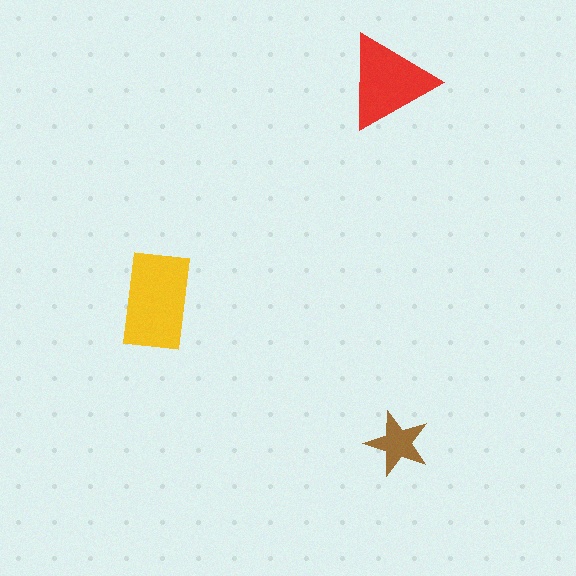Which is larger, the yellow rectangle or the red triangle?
The yellow rectangle.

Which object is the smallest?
The brown star.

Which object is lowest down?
The brown star is bottommost.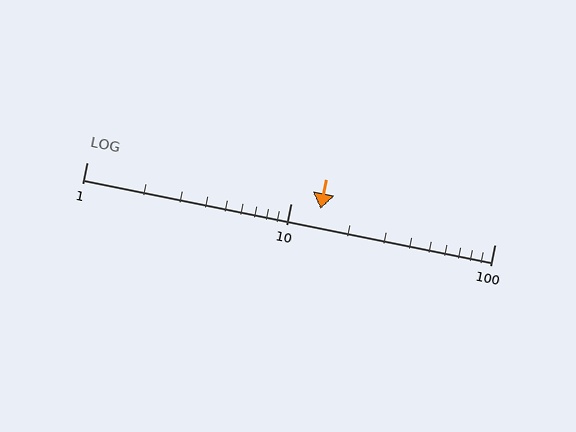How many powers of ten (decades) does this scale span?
The scale spans 2 decades, from 1 to 100.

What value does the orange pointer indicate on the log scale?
The pointer indicates approximately 14.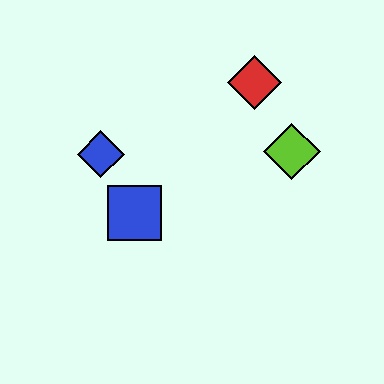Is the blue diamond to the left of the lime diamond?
Yes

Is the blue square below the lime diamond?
Yes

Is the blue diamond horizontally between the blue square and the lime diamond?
No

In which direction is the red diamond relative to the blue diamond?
The red diamond is to the right of the blue diamond.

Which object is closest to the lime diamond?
The red diamond is closest to the lime diamond.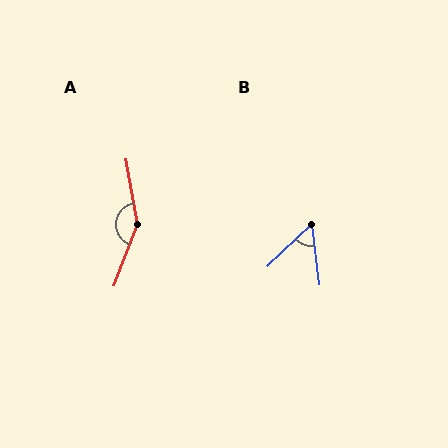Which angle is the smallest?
B, at approximately 54 degrees.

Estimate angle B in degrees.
Approximately 54 degrees.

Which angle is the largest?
A, at approximately 149 degrees.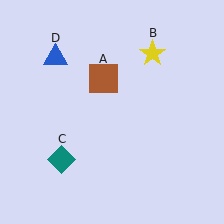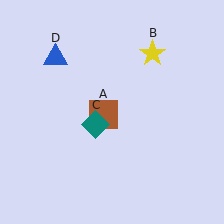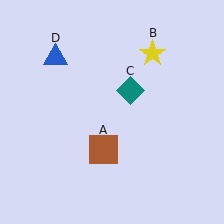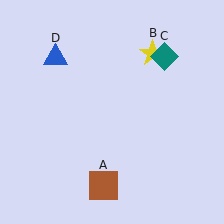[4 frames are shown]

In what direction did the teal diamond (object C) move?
The teal diamond (object C) moved up and to the right.